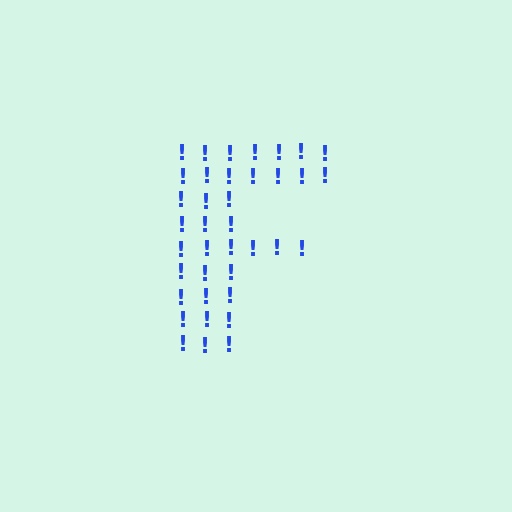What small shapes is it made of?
It is made of small exclamation marks.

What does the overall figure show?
The overall figure shows the letter F.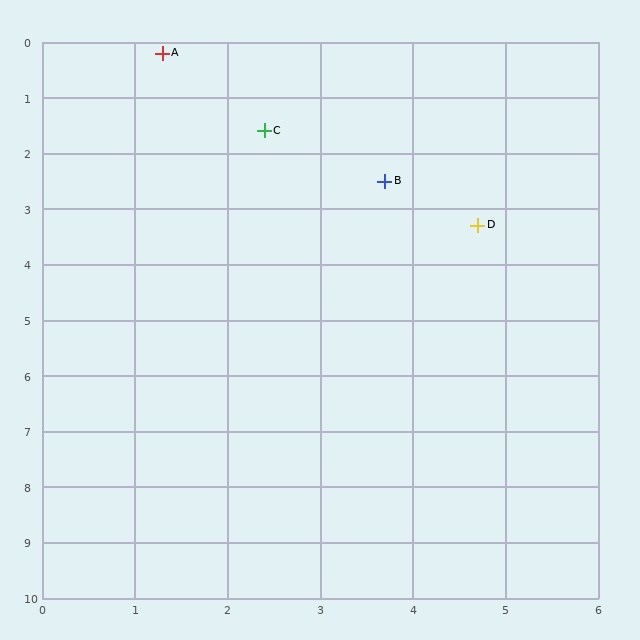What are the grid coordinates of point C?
Point C is at approximately (2.4, 1.6).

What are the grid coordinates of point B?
Point B is at approximately (3.7, 2.5).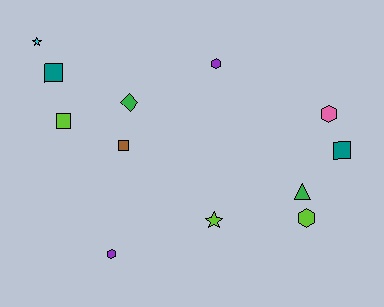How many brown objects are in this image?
There is 1 brown object.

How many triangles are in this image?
There is 1 triangle.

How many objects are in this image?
There are 12 objects.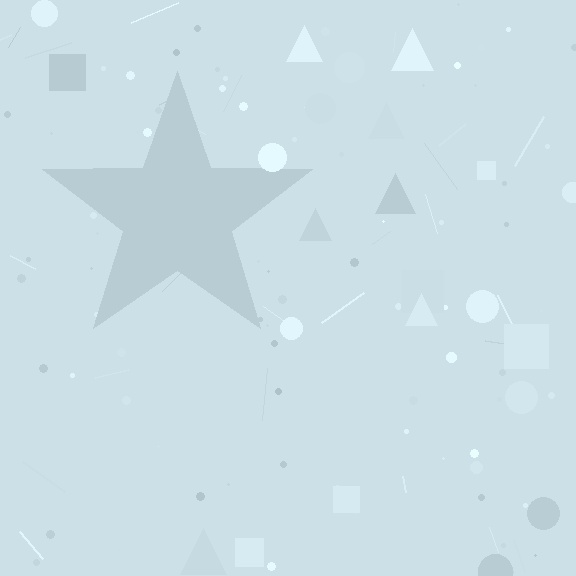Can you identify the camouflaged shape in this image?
The camouflaged shape is a star.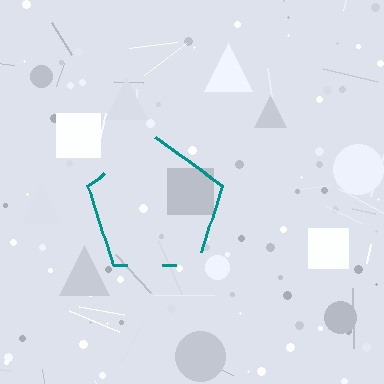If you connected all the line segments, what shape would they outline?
They would outline a pentagon.